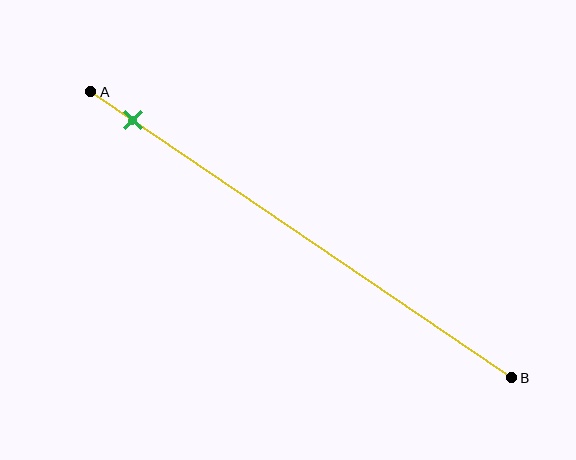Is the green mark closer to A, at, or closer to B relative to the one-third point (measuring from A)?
The green mark is closer to point A than the one-third point of segment AB.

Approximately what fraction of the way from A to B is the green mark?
The green mark is approximately 10% of the way from A to B.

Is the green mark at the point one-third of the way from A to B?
No, the mark is at about 10% from A, not at the 33% one-third point.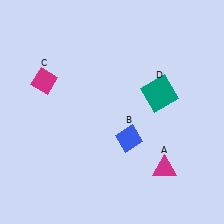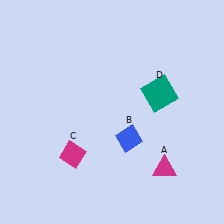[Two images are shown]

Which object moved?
The magenta diamond (C) moved down.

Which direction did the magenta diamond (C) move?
The magenta diamond (C) moved down.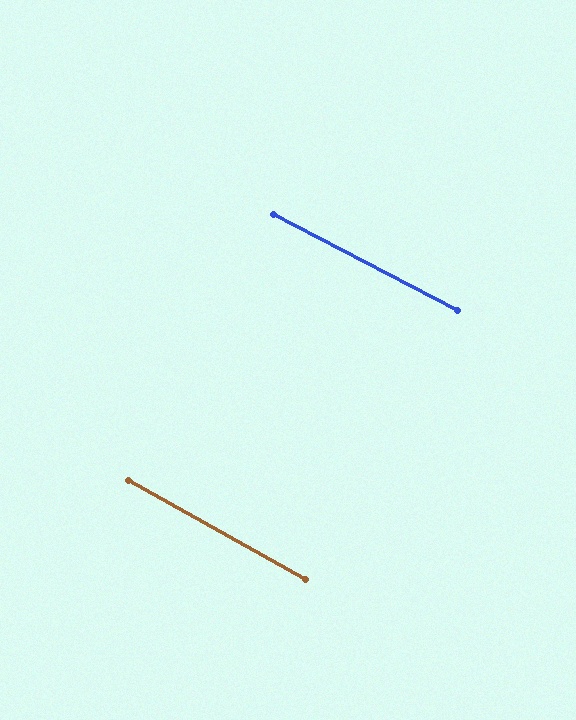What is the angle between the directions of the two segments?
Approximately 2 degrees.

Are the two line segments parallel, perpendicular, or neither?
Parallel — their directions differ by only 1.8°.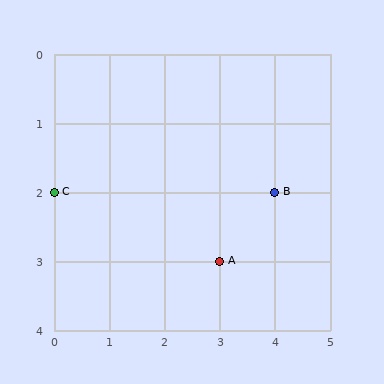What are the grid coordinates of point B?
Point B is at grid coordinates (4, 2).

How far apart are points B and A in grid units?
Points B and A are 1 column and 1 row apart (about 1.4 grid units diagonally).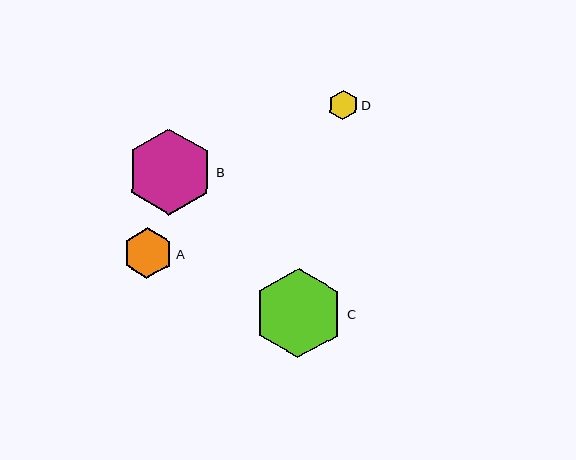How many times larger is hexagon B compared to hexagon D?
Hexagon B is approximately 2.9 times the size of hexagon D.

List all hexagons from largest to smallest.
From largest to smallest: C, B, A, D.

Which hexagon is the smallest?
Hexagon D is the smallest with a size of approximately 29 pixels.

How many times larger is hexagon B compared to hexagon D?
Hexagon B is approximately 2.9 times the size of hexagon D.